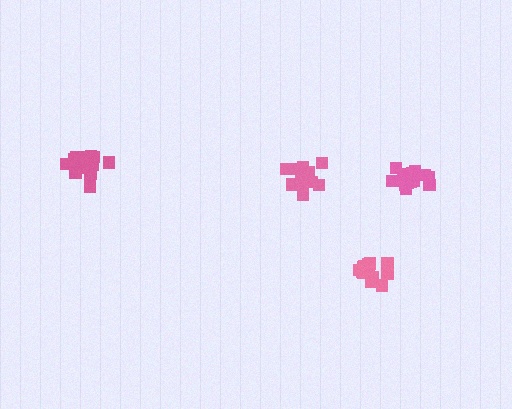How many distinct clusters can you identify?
There are 4 distinct clusters.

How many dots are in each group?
Group 1: 14 dots, Group 2: 15 dots, Group 3: 17 dots, Group 4: 15 dots (61 total).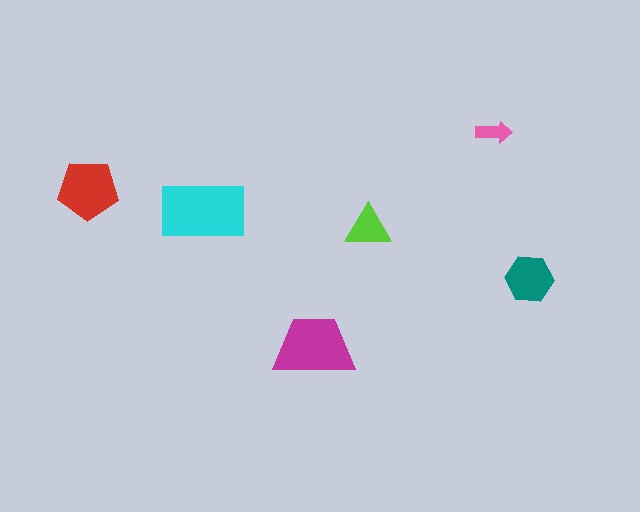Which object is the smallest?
The pink arrow.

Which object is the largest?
The cyan rectangle.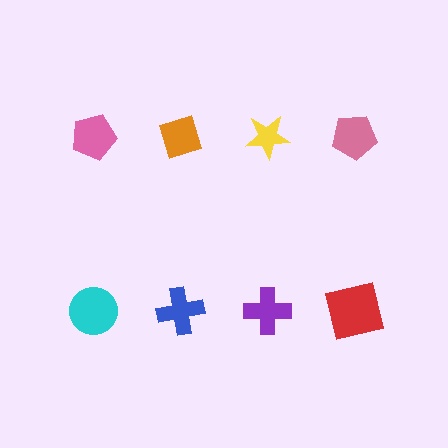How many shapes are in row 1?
4 shapes.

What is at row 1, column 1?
A pink pentagon.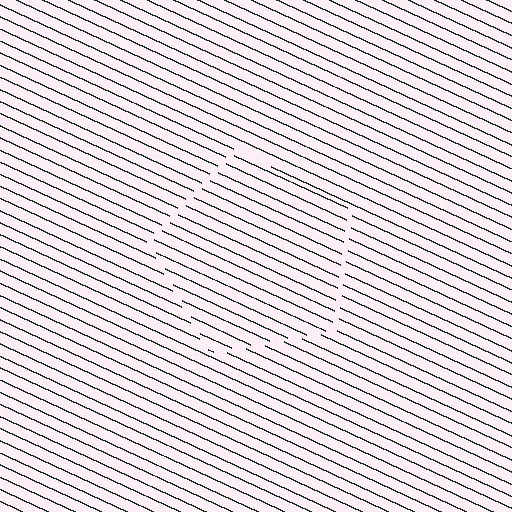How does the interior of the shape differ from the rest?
The interior of the shape contains the same grating, shifted by half a period — the contour is defined by the phase discontinuity where line-ends from the inner and outer gratings abut.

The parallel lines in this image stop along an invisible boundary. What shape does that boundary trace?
An illusory pentagon. The interior of the shape contains the same grating, shifted by half a period — the contour is defined by the phase discontinuity where line-ends from the inner and outer gratings abut.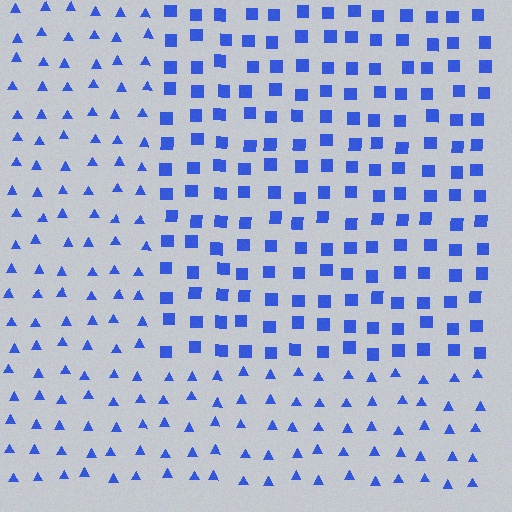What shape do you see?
I see a rectangle.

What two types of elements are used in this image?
The image uses squares inside the rectangle region and triangles outside it.